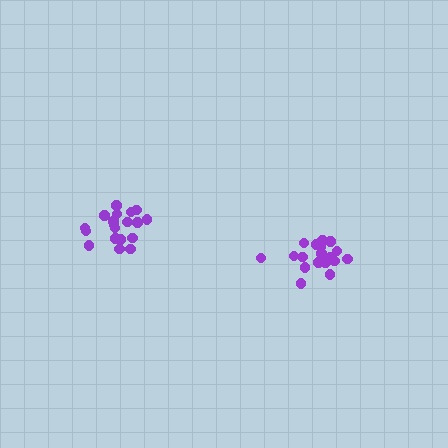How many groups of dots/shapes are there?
There are 2 groups.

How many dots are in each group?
Group 1: 19 dots, Group 2: 20 dots (39 total).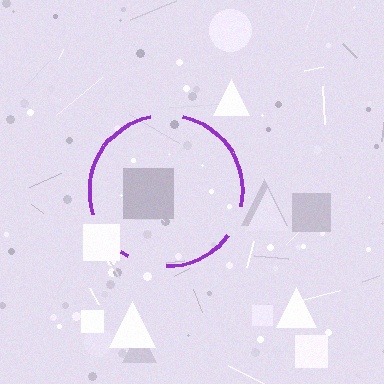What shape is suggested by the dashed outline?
The dashed outline suggests a circle.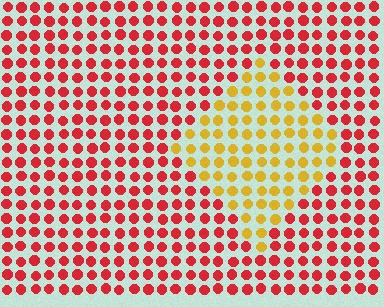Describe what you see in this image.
The image is filled with small red elements in a uniform arrangement. A diamond-shaped region is visible where the elements are tinted to a slightly different hue, forming a subtle color boundary.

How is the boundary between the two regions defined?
The boundary is defined purely by a slight shift in hue (about 52 degrees). Spacing, size, and orientation are identical on both sides.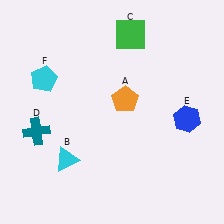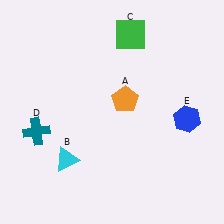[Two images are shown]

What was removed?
The cyan pentagon (F) was removed in Image 2.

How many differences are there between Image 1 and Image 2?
There is 1 difference between the two images.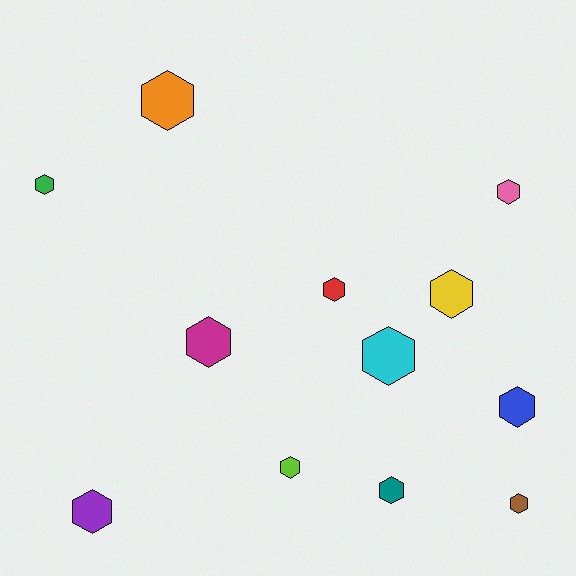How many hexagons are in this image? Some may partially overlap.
There are 12 hexagons.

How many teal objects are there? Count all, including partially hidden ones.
There is 1 teal object.